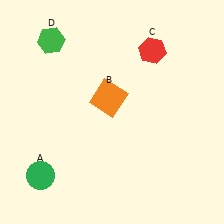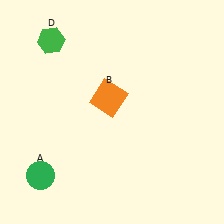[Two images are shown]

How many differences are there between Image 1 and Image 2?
There is 1 difference between the two images.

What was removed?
The red hexagon (C) was removed in Image 2.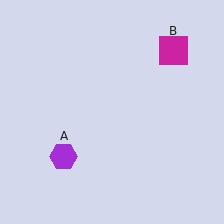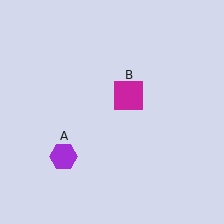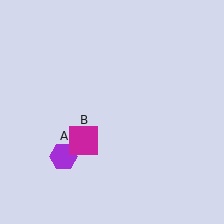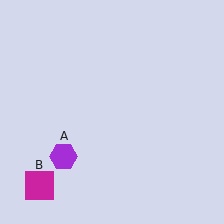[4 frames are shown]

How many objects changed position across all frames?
1 object changed position: magenta square (object B).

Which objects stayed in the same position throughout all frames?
Purple hexagon (object A) remained stationary.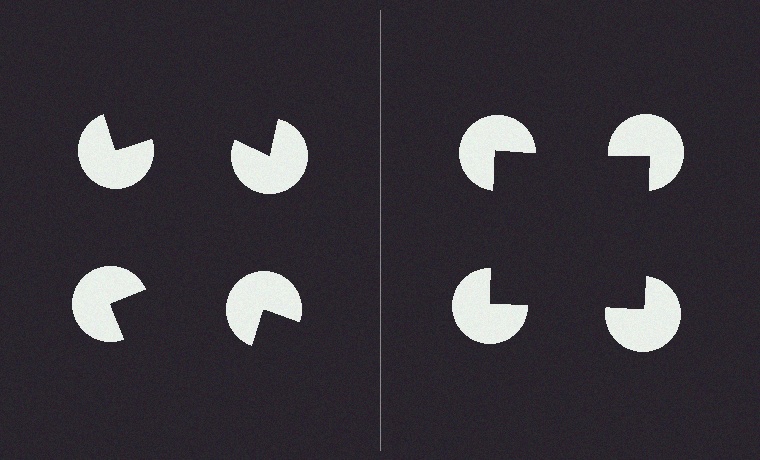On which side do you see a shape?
An illusory square appears on the right side. On the left side the wedge cuts are rotated, so no coherent shape forms.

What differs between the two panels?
The pac-man discs are positioned identically on both sides; only the wedge orientations differ. On the right they align to a square; on the left they are misaligned.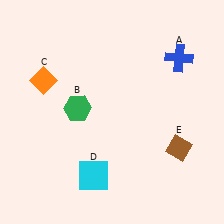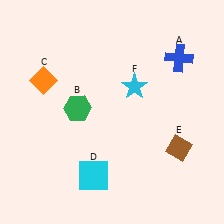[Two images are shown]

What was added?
A cyan star (F) was added in Image 2.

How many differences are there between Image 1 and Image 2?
There is 1 difference between the two images.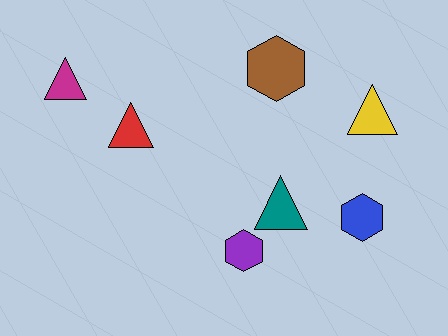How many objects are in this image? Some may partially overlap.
There are 7 objects.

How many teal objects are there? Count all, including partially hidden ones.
There is 1 teal object.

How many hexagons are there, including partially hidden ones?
There are 3 hexagons.